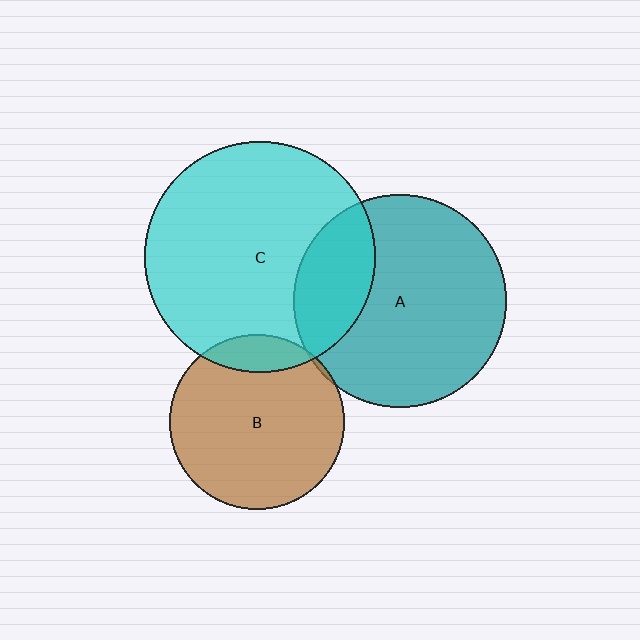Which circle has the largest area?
Circle C (cyan).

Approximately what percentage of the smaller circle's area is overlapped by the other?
Approximately 5%.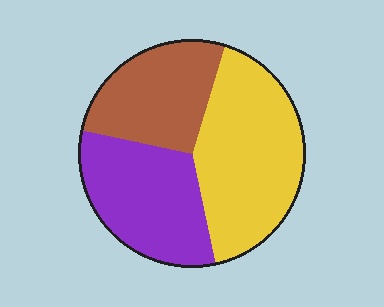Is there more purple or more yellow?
Yellow.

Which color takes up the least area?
Brown, at roughly 25%.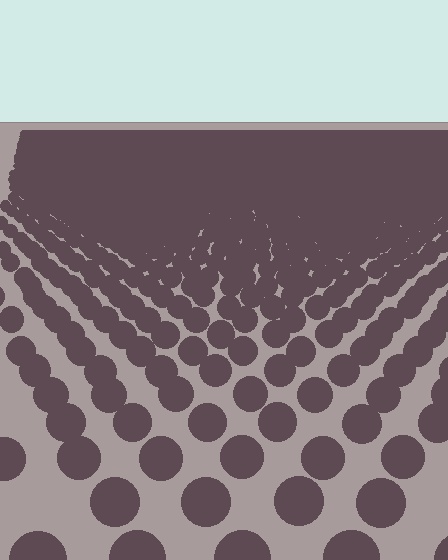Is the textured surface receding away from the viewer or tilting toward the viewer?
The surface is receding away from the viewer. Texture elements get smaller and denser toward the top.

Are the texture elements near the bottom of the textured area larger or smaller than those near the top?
Larger. Near the bottom, elements are closer to the viewer and appear at a bigger on-screen size.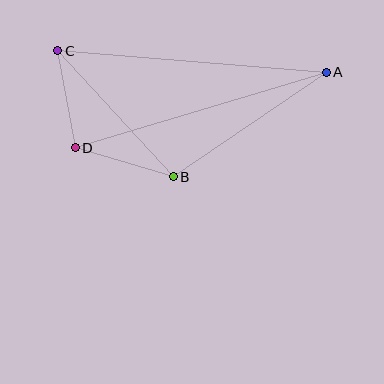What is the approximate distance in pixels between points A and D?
The distance between A and D is approximately 262 pixels.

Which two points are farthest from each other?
Points A and C are farthest from each other.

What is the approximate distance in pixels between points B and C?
The distance between B and C is approximately 171 pixels.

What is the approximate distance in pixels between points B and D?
The distance between B and D is approximately 103 pixels.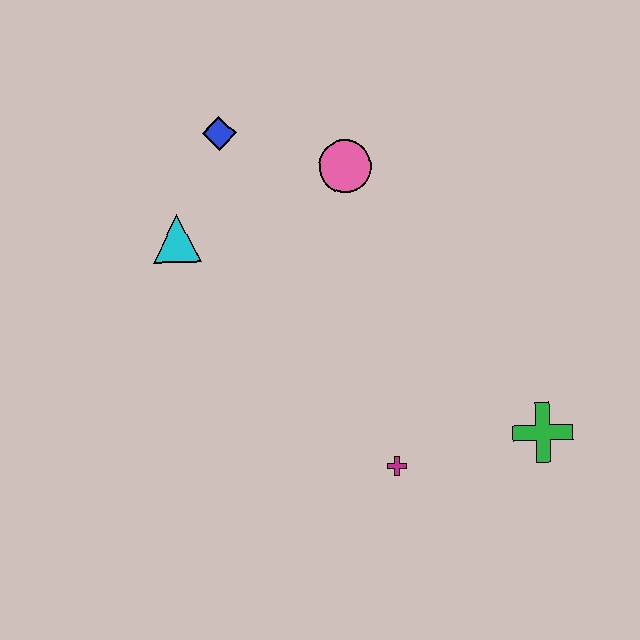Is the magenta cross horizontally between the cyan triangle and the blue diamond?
No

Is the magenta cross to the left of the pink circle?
No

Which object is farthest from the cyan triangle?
The green cross is farthest from the cyan triangle.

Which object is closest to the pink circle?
The blue diamond is closest to the pink circle.